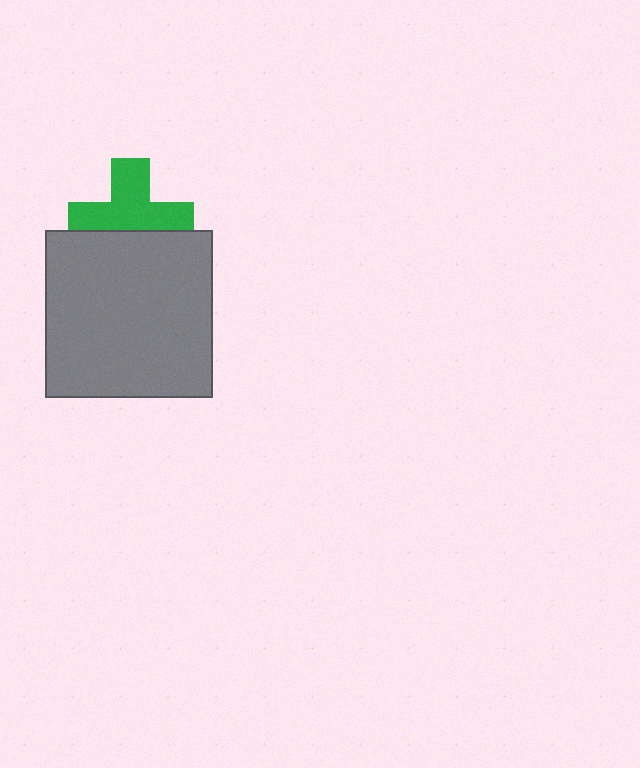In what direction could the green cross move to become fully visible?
The green cross could move up. That would shift it out from behind the gray square entirely.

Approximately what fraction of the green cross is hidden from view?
Roughly 37% of the green cross is hidden behind the gray square.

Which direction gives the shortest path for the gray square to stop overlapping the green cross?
Moving down gives the shortest separation.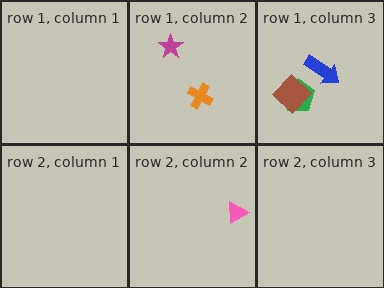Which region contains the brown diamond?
The row 1, column 3 region.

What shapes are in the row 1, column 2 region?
The orange cross, the magenta star.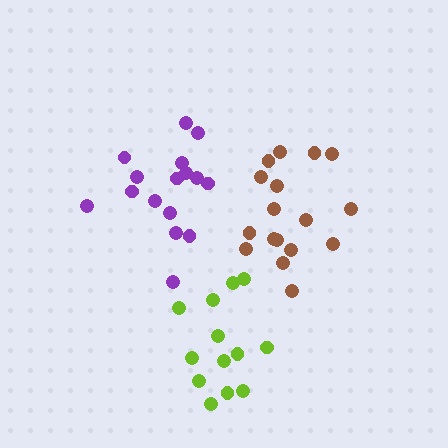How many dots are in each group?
Group 1: 16 dots, Group 2: 17 dots, Group 3: 13 dots (46 total).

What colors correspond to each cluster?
The clusters are colored: purple, brown, lime.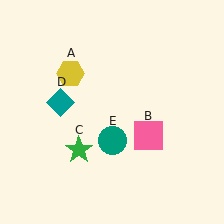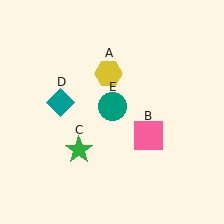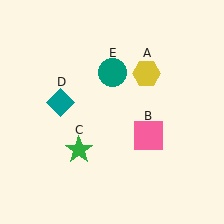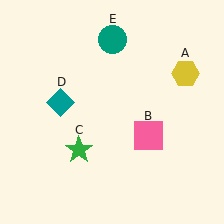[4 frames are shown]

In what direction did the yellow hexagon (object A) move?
The yellow hexagon (object A) moved right.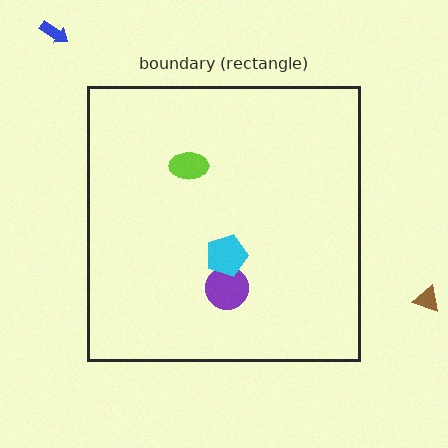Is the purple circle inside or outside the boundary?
Inside.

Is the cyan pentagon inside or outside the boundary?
Inside.